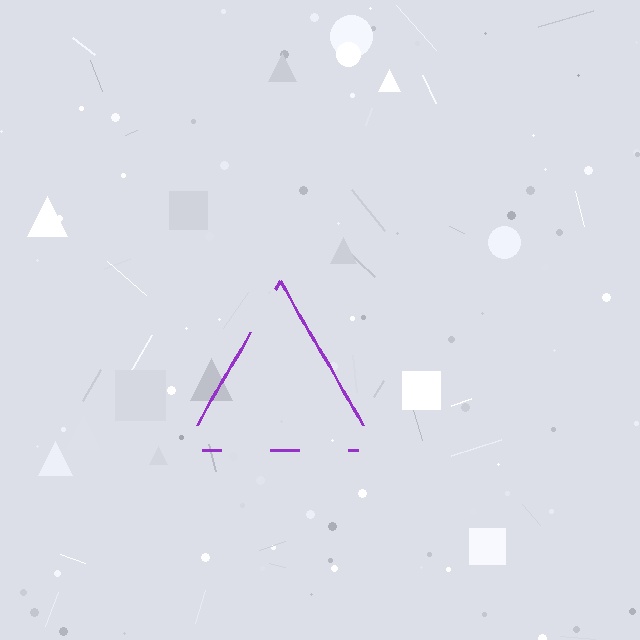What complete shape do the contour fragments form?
The contour fragments form a triangle.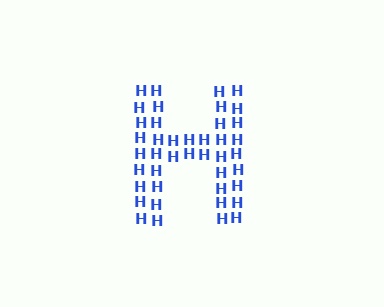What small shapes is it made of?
It is made of small letter H's.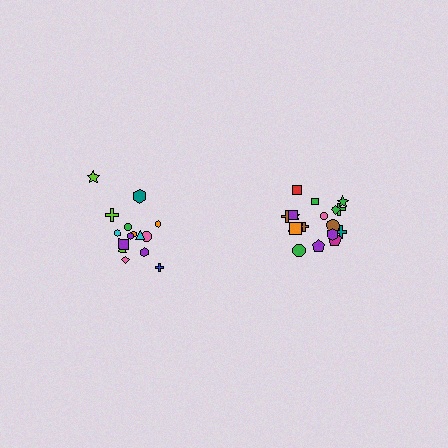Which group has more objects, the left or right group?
The right group.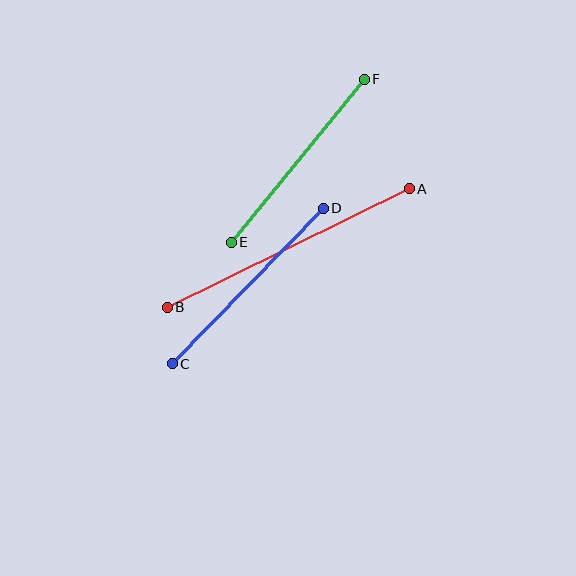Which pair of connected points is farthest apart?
Points A and B are farthest apart.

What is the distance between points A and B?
The distance is approximately 270 pixels.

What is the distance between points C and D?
The distance is approximately 217 pixels.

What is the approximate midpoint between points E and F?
The midpoint is at approximately (298, 161) pixels.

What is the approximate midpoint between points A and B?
The midpoint is at approximately (288, 248) pixels.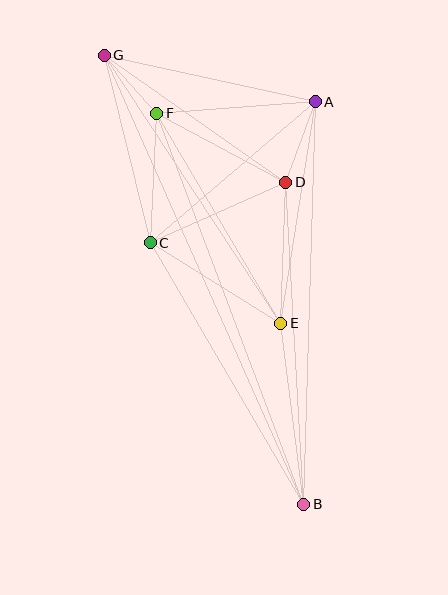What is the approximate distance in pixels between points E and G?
The distance between E and G is approximately 321 pixels.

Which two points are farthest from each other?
Points B and G are farthest from each other.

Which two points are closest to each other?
Points F and G are closest to each other.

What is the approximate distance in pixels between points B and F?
The distance between B and F is approximately 418 pixels.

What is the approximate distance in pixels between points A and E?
The distance between A and E is approximately 224 pixels.